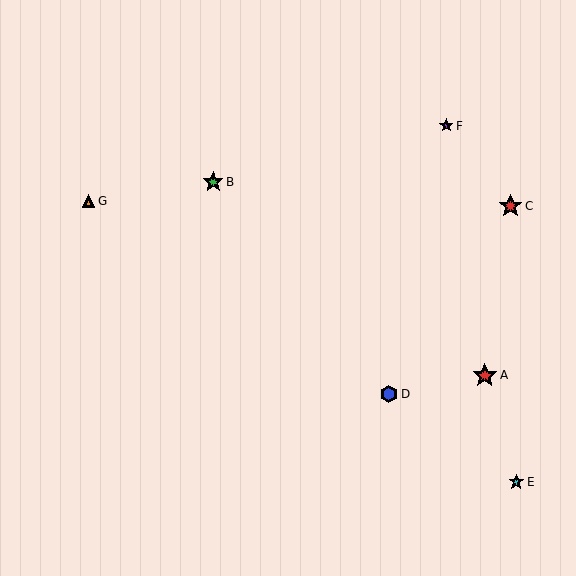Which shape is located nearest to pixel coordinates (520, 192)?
The red star (labeled C) at (510, 206) is nearest to that location.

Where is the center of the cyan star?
The center of the cyan star is at (516, 482).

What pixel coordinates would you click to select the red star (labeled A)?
Click at (485, 375) to select the red star A.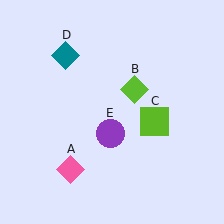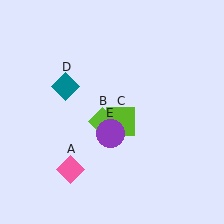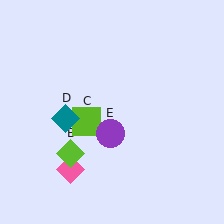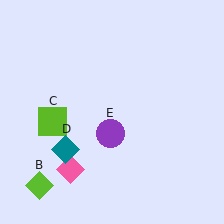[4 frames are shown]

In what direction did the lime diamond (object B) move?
The lime diamond (object B) moved down and to the left.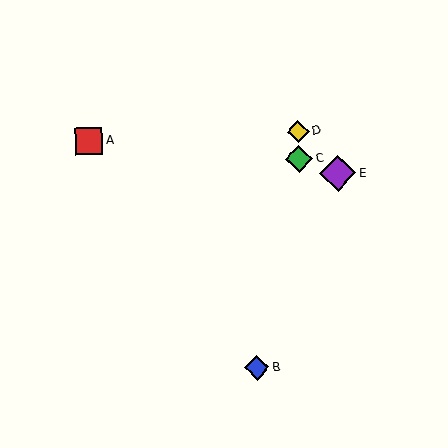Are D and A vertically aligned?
No, D is at x≈298 and A is at x≈89.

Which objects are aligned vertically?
Objects C, D are aligned vertically.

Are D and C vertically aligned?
Yes, both are at x≈298.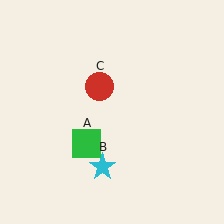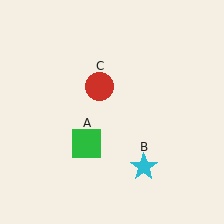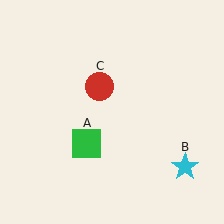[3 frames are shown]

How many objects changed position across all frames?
1 object changed position: cyan star (object B).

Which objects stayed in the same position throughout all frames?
Green square (object A) and red circle (object C) remained stationary.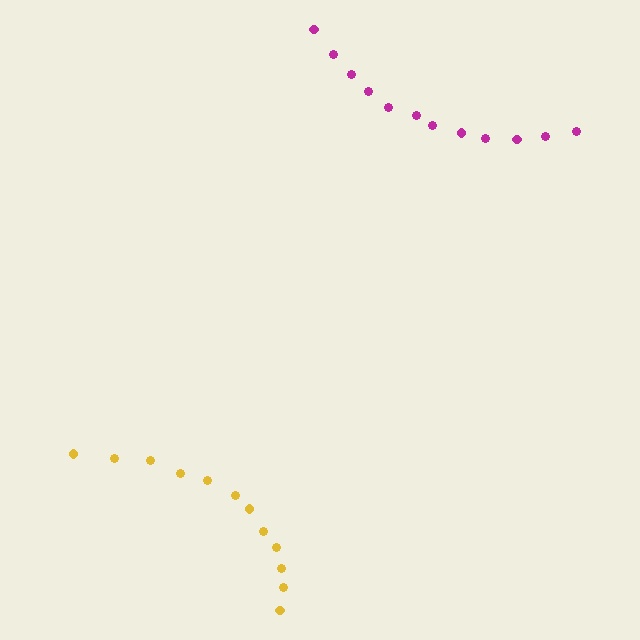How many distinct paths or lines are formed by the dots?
There are 2 distinct paths.